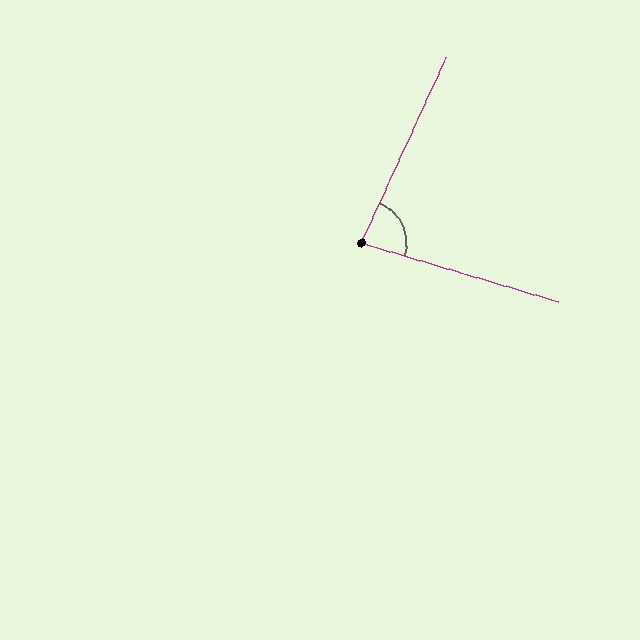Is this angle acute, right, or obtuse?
It is acute.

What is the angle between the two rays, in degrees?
Approximately 82 degrees.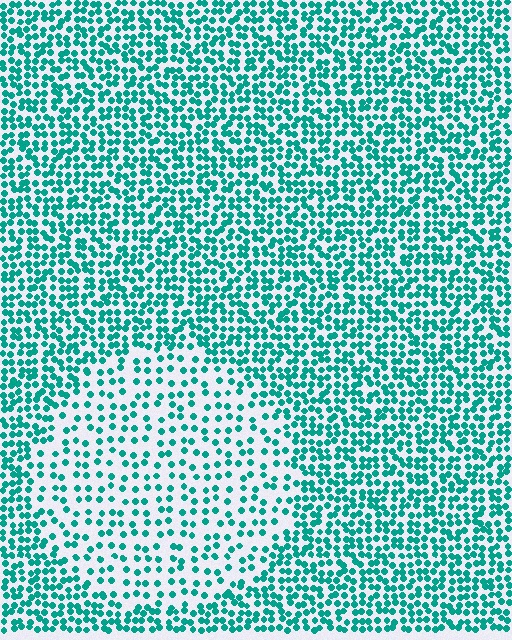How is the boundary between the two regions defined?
The boundary is defined by a change in element density (approximately 2.1x ratio). All elements are the same color, size, and shape.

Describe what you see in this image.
The image contains small teal elements arranged at two different densities. A circle-shaped region is visible where the elements are less densely packed than the surrounding area.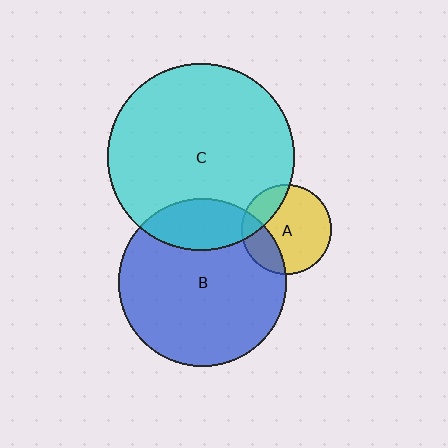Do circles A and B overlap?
Yes.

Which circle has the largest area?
Circle C (cyan).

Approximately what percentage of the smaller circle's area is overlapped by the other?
Approximately 25%.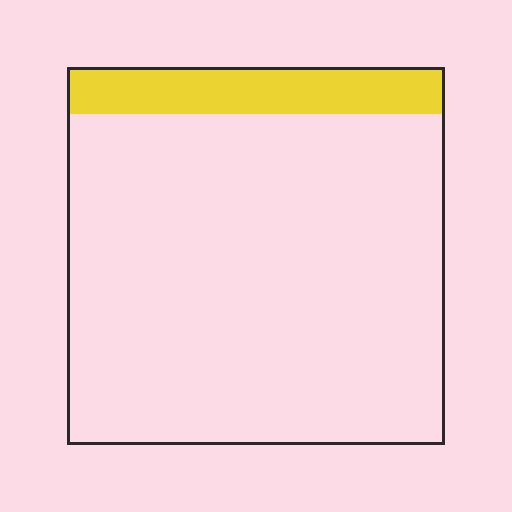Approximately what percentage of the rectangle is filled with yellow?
Approximately 10%.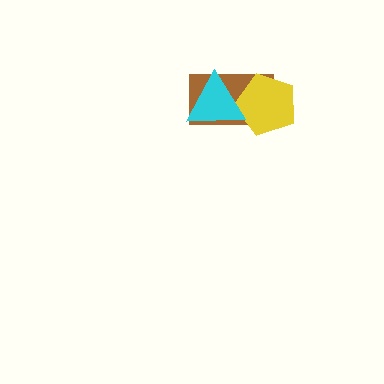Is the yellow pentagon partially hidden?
Yes, it is partially covered by another shape.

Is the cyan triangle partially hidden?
No, no other shape covers it.